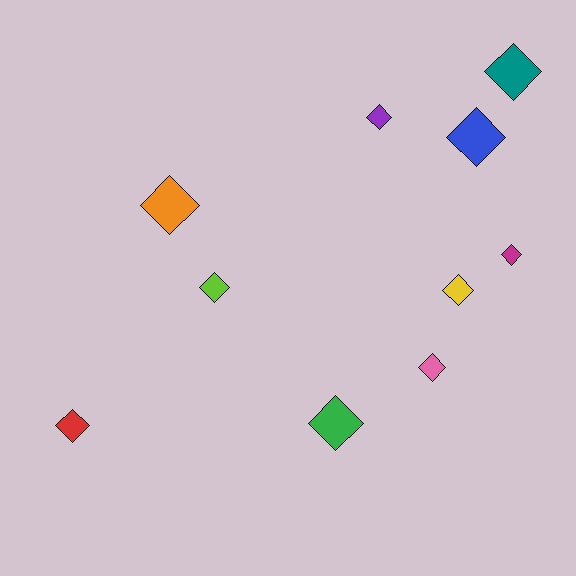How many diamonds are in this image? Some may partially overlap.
There are 10 diamonds.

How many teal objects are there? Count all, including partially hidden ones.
There is 1 teal object.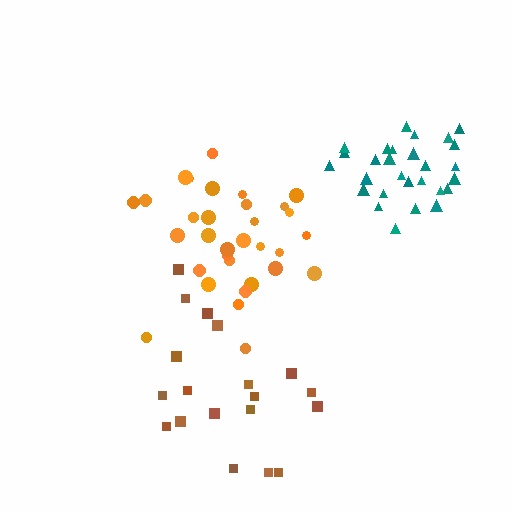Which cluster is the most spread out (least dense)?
Brown.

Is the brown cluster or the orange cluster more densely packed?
Orange.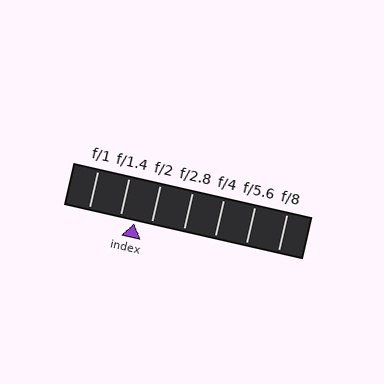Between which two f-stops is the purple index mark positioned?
The index mark is between f/1.4 and f/2.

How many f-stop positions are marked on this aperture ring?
There are 7 f-stop positions marked.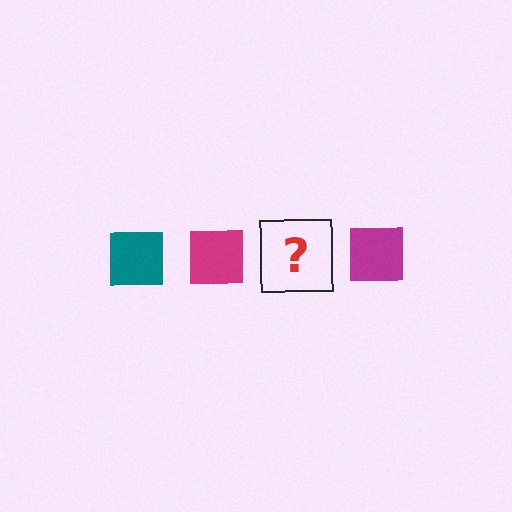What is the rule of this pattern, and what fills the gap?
The rule is that the pattern cycles through teal, magenta squares. The gap should be filled with a teal square.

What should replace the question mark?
The question mark should be replaced with a teal square.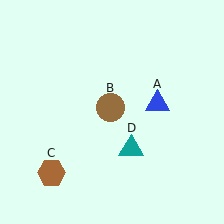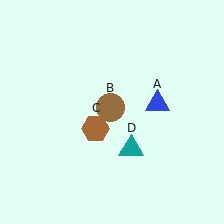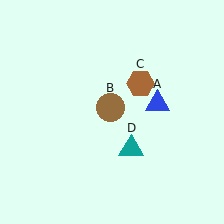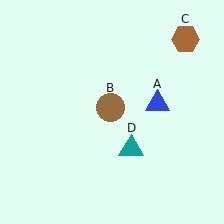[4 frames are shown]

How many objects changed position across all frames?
1 object changed position: brown hexagon (object C).